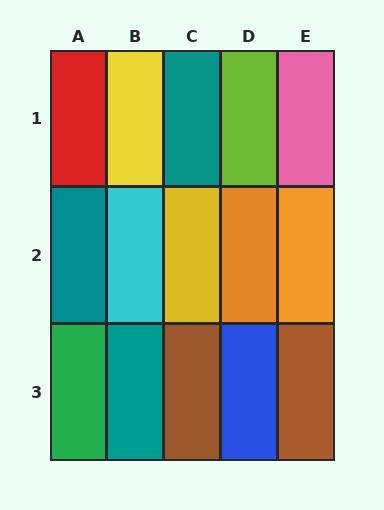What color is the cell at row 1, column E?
Pink.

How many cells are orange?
2 cells are orange.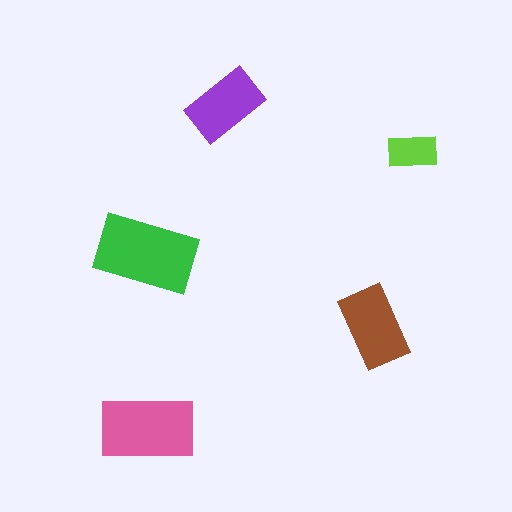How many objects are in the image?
There are 5 objects in the image.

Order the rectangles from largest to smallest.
the green one, the pink one, the brown one, the purple one, the lime one.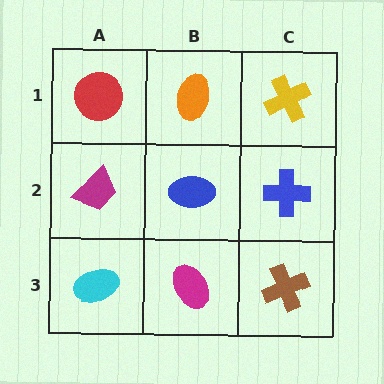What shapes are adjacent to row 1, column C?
A blue cross (row 2, column C), an orange ellipse (row 1, column B).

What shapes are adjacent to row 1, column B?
A blue ellipse (row 2, column B), a red circle (row 1, column A), a yellow cross (row 1, column C).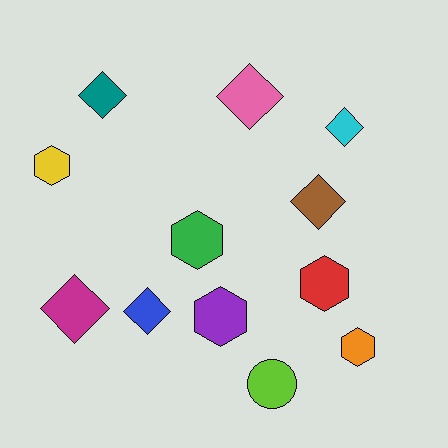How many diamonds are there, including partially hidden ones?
There are 6 diamonds.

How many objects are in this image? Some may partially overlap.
There are 12 objects.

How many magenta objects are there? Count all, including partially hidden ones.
There is 1 magenta object.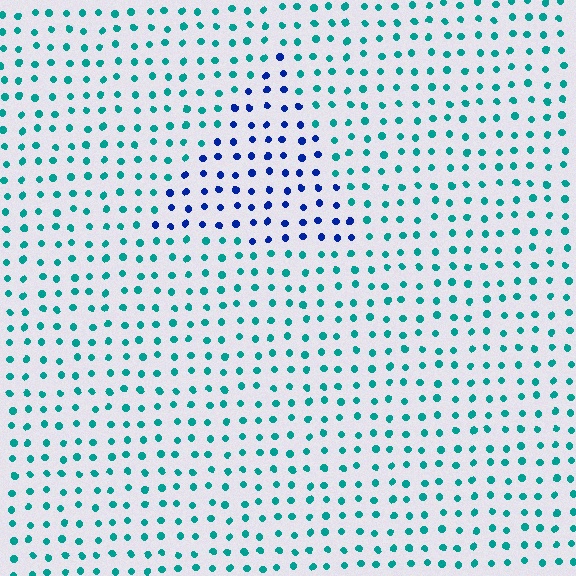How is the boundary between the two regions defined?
The boundary is defined purely by a slight shift in hue (about 52 degrees). Spacing, size, and orientation are identical on both sides.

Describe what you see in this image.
The image is filled with small teal elements in a uniform arrangement. A triangle-shaped region is visible where the elements are tinted to a slightly different hue, forming a subtle color boundary.